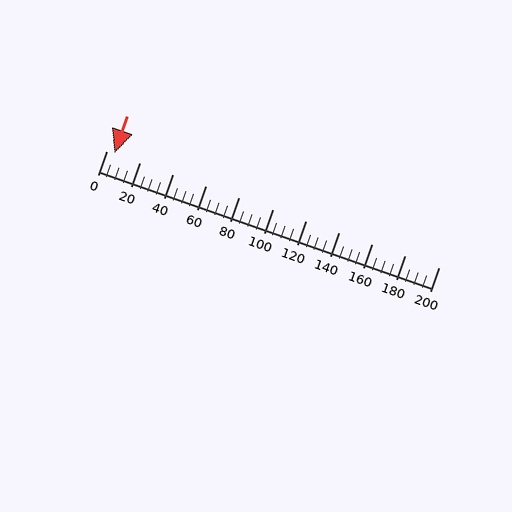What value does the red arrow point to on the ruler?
The red arrow points to approximately 5.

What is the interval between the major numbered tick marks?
The major tick marks are spaced 20 units apart.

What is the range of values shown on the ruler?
The ruler shows values from 0 to 200.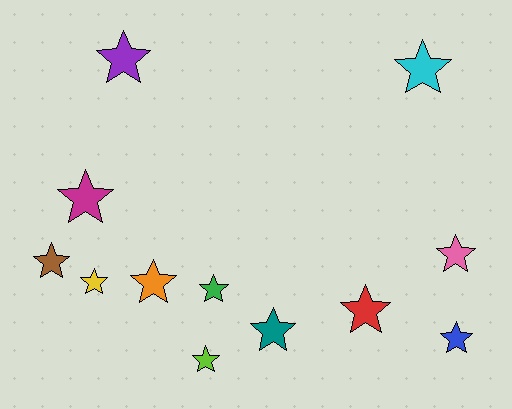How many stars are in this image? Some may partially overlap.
There are 12 stars.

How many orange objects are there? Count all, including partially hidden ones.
There is 1 orange object.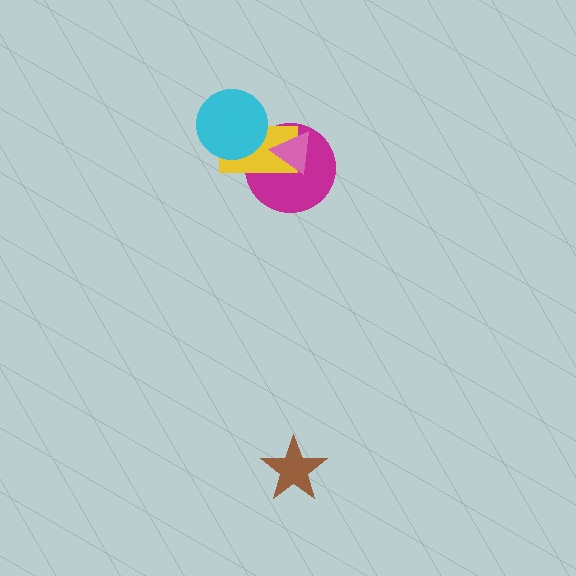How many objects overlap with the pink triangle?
2 objects overlap with the pink triangle.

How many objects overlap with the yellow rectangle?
3 objects overlap with the yellow rectangle.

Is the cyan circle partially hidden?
No, no other shape covers it.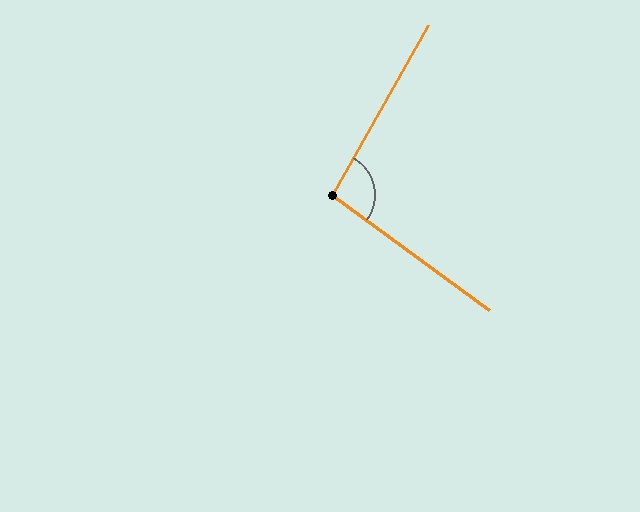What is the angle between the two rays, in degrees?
Approximately 97 degrees.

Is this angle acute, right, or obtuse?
It is obtuse.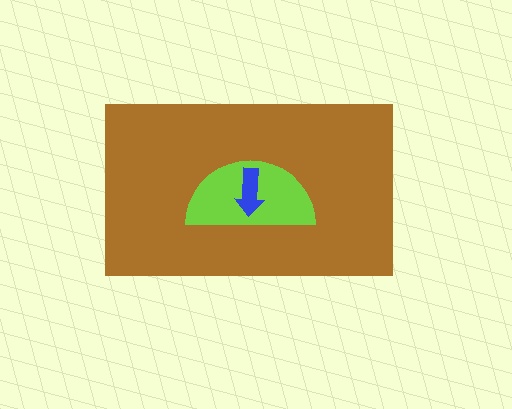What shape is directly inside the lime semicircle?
The blue arrow.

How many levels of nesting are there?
3.